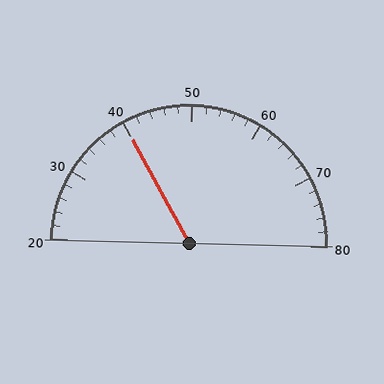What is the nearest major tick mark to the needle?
The nearest major tick mark is 40.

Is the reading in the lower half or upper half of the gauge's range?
The reading is in the lower half of the range (20 to 80).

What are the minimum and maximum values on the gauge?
The gauge ranges from 20 to 80.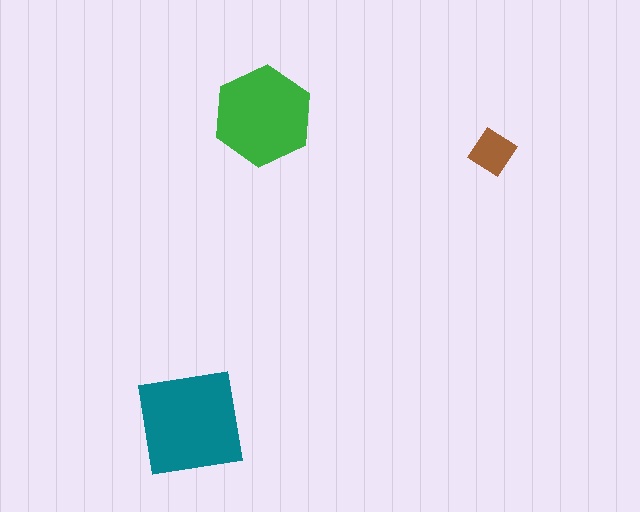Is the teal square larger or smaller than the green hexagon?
Larger.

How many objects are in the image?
There are 3 objects in the image.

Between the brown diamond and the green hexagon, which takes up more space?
The green hexagon.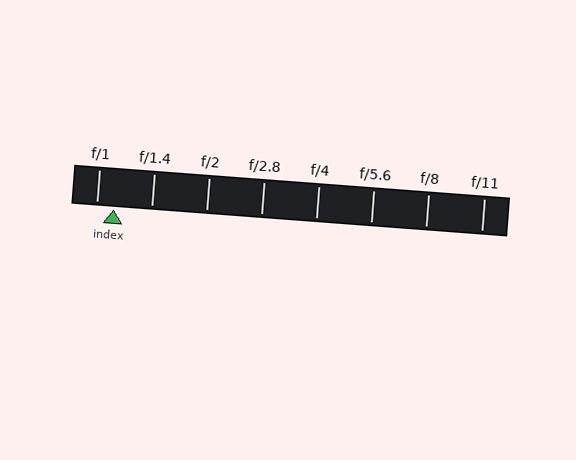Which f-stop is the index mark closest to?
The index mark is closest to f/1.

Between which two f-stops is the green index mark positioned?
The index mark is between f/1 and f/1.4.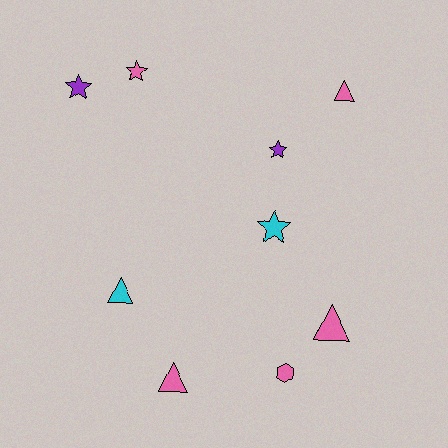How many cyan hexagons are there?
There are no cyan hexagons.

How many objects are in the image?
There are 9 objects.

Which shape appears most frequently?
Triangle, with 4 objects.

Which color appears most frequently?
Pink, with 5 objects.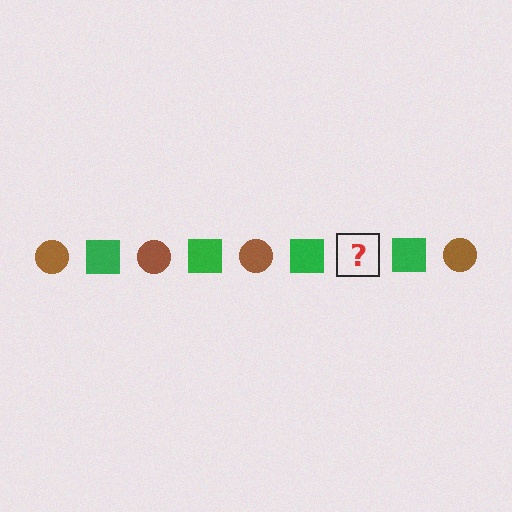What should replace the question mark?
The question mark should be replaced with a brown circle.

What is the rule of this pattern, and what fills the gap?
The rule is that the pattern alternates between brown circle and green square. The gap should be filled with a brown circle.